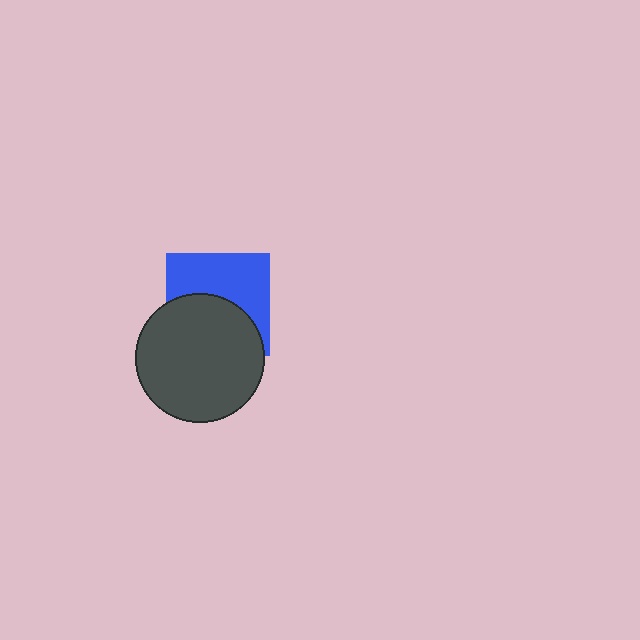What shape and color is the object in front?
The object in front is a dark gray circle.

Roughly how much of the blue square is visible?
About half of it is visible (roughly 51%).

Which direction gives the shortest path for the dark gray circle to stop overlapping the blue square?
Moving down gives the shortest separation.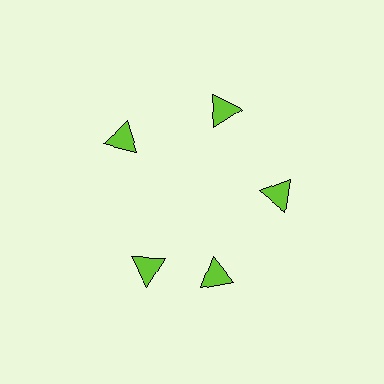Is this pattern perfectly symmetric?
No. The 5 lime triangles are arranged in a ring, but one element near the 8 o'clock position is rotated out of alignment along the ring, breaking the 5-fold rotational symmetry.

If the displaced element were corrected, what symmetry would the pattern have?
It would have 5-fold rotational symmetry — the pattern would map onto itself every 72 degrees.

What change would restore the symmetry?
The symmetry would be restored by rotating it back into even spacing with its neighbors so that all 5 triangles sit at equal angles and equal distance from the center.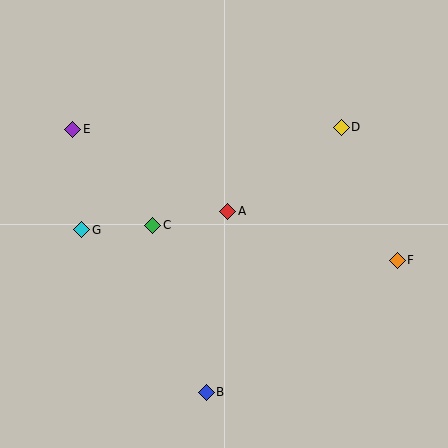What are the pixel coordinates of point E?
Point E is at (73, 129).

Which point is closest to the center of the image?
Point A at (228, 211) is closest to the center.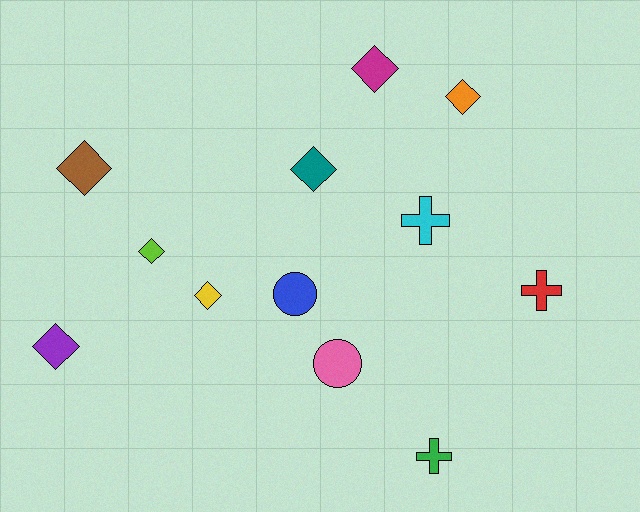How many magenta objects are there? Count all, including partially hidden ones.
There is 1 magenta object.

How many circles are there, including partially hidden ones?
There are 2 circles.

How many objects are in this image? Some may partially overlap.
There are 12 objects.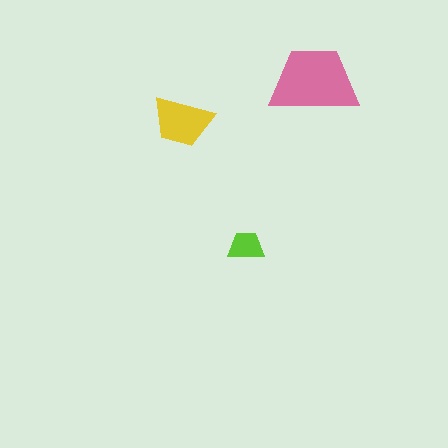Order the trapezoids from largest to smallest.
the pink one, the yellow one, the lime one.